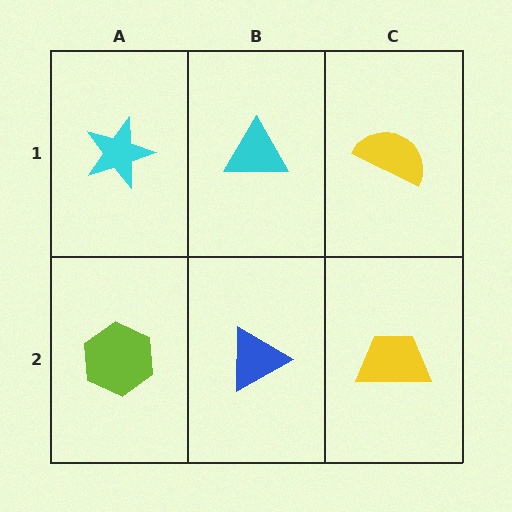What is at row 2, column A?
A lime hexagon.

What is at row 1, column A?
A cyan star.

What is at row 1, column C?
A yellow semicircle.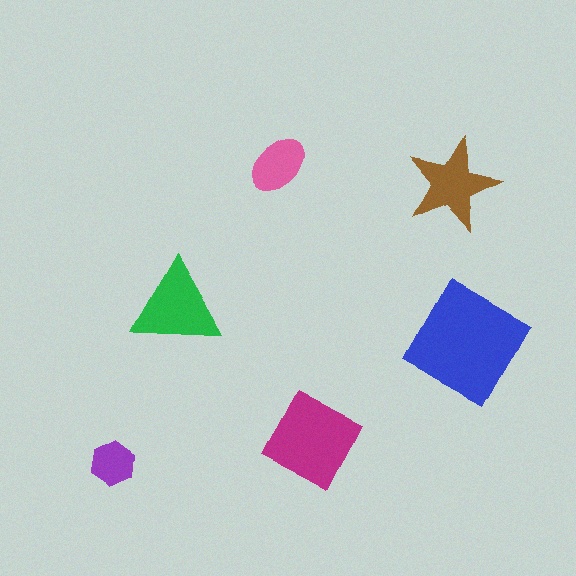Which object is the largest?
The blue square.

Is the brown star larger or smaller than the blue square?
Smaller.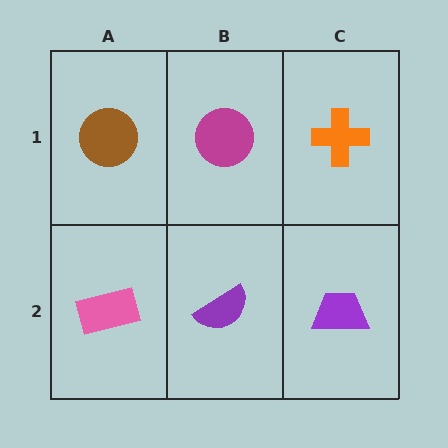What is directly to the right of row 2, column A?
A purple semicircle.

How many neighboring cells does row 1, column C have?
2.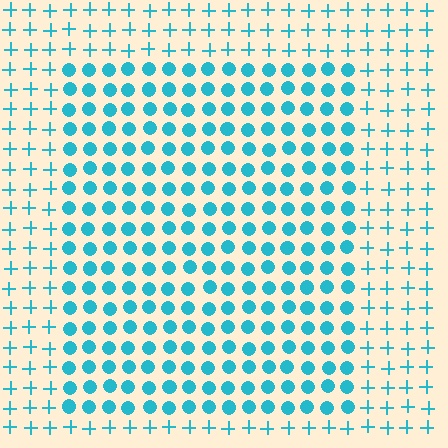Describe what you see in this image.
The image is filled with small cyan elements arranged in a uniform grid. A rectangle-shaped region contains circles, while the surrounding area contains plus signs. The boundary is defined purely by the change in element shape.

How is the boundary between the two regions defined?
The boundary is defined by a change in element shape: circles inside vs. plus signs outside. All elements share the same color and spacing.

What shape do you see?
I see a rectangle.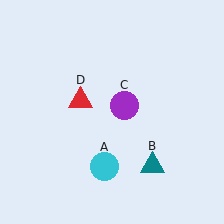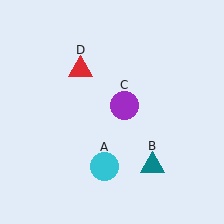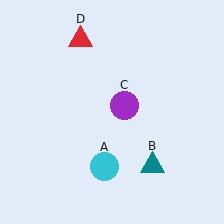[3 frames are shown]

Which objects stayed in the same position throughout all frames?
Cyan circle (object A) and teal triangle (object B) and purple circle (object C) remained stationary.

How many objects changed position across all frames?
1 object changed position: red triangle (object D).